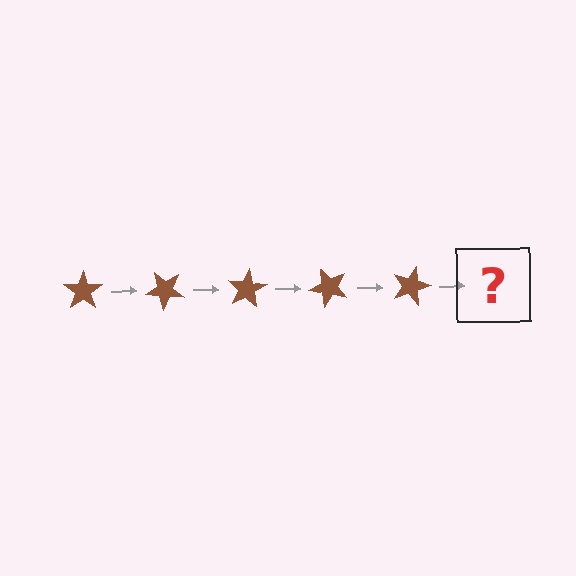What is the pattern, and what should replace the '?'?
The pattern is that the star rotates 40 degrees each step. The '?' should be a brown star rotated 200 degrees.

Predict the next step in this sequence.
The next step is a brown star rotated 200 degrees.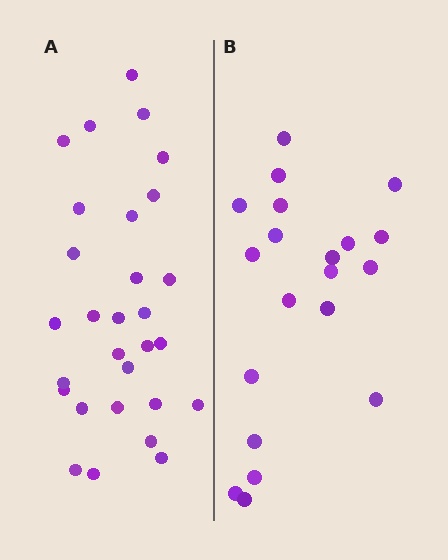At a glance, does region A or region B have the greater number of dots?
Region A (the left region) has more dots.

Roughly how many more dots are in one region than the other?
Region A has roughly 8 or so more dots than region B.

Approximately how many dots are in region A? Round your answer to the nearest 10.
About 30 dots. (The exact count is 29, which rounds to 30.)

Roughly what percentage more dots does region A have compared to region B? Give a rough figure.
About 45% more.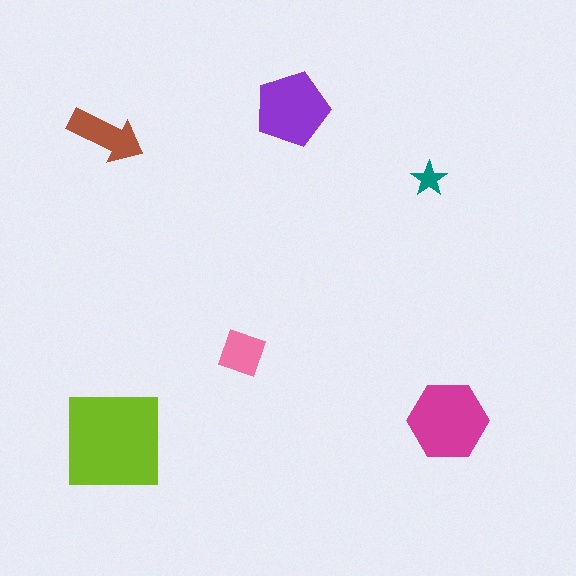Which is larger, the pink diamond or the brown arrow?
The brown arrow.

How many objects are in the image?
There are 6 objects in the image.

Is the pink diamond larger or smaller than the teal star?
Larger.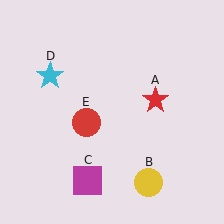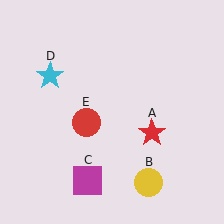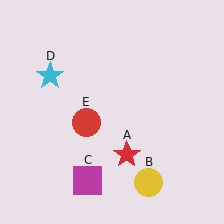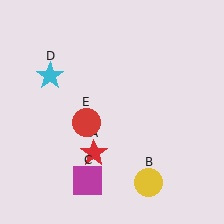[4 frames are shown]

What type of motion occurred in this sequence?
The red star (object A) rotated clockwise around the center of the scene.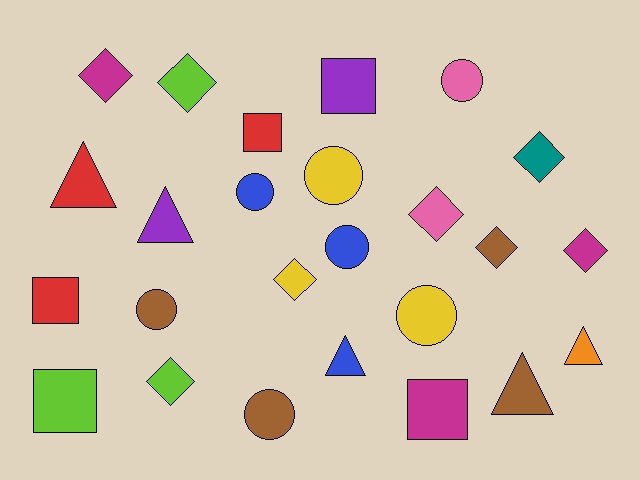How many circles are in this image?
There are 7 circles.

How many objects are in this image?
There are 25 objects.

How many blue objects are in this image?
There are 3 blue objects.